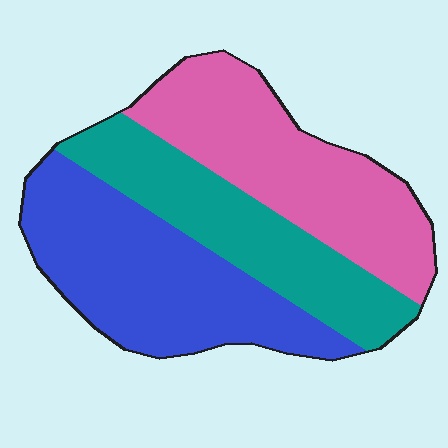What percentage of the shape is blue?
Blue takes up between a quarter and a half of the shape.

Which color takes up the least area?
Teal, at roughly 30%.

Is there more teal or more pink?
Pink.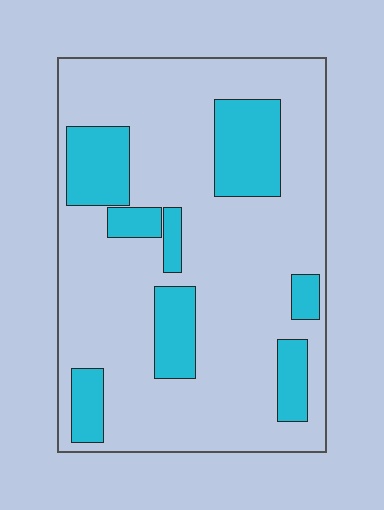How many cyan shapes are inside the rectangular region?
8.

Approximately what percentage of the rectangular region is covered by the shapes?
Approximately 25%.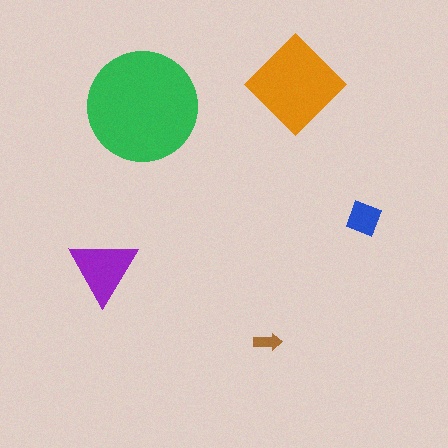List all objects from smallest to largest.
The brown arrow, the blue square, the purple triangle, the orange diamond, the green circle.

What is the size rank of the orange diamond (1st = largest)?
2nd.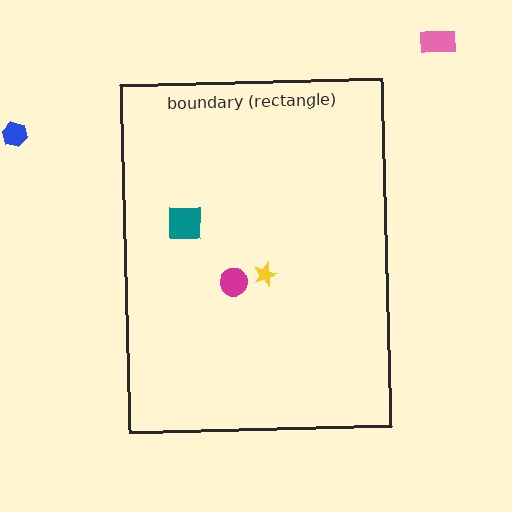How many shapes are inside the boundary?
3 inside, 2 outside.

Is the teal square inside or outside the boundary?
Inside.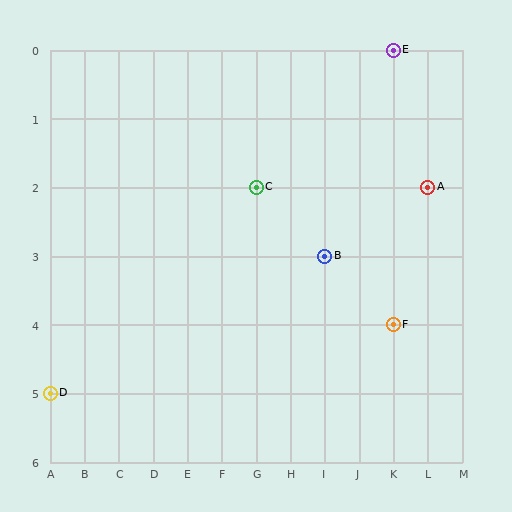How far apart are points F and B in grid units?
Points F and B are 2 columns and 1 row apart (about 2.2 grid units diagonally).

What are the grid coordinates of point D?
Point D is at grid coordinates (A, 5).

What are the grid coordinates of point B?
Point B is at grid coordinates (I, 3).